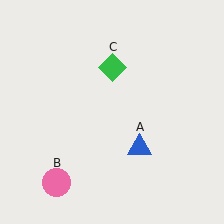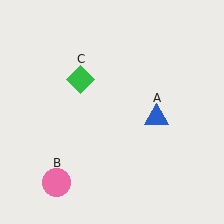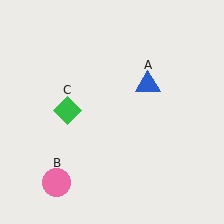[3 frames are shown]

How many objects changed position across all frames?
2 objects changed position: blue triangle (object A), green diamond (object C).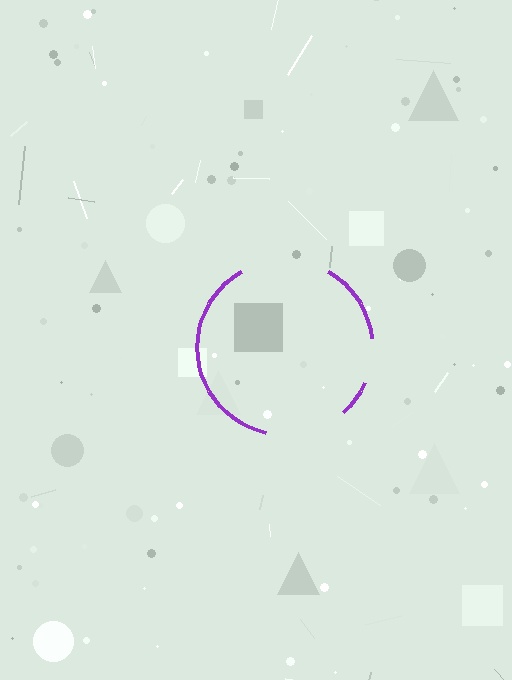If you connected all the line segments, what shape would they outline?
They would outline a circle.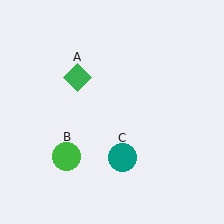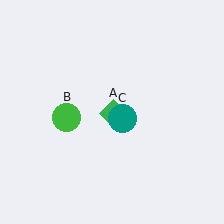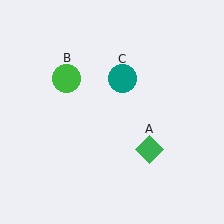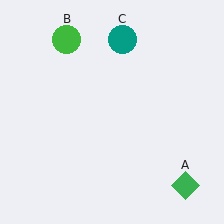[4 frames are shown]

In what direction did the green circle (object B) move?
The green circle (object B) moved up.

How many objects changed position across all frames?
3 objects changed position: green diamond (object A), green circle (object B), teal circle (object C).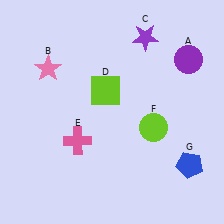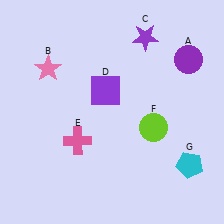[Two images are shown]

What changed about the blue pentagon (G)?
In Image 1, G is blue. In Image 2, it changed to cyan.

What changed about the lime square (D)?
In Image 1, D is lime. In Image 2, it changed to purple.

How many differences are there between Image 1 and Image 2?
There are 2 differences between the two images.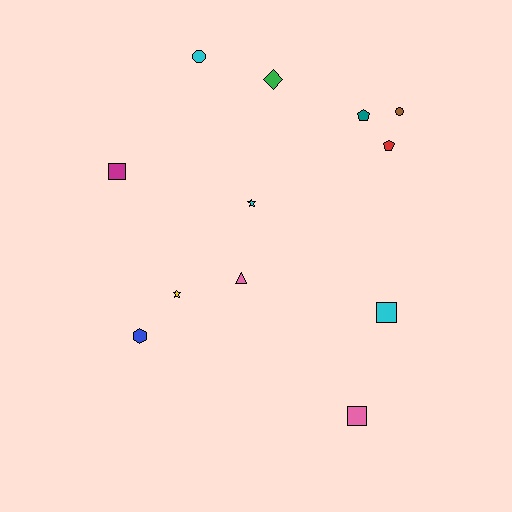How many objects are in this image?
There are 12 objects.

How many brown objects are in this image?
There is 1 brown object.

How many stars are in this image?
There are 2 stars.